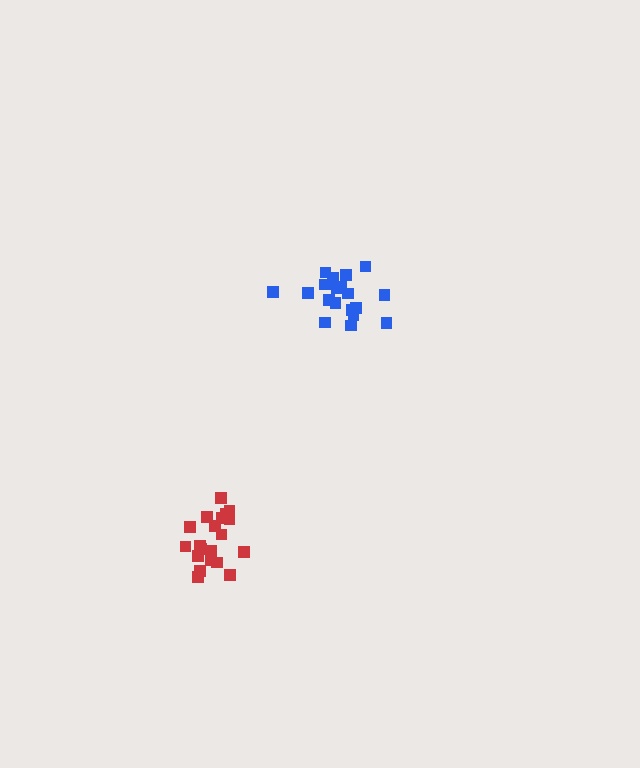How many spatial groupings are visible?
There are 2 spatial groupings.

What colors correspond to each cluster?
The clusters are colored: red, blue.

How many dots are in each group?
Group 1: 20 dots, Group 2: 19 dots (39 total).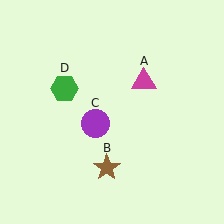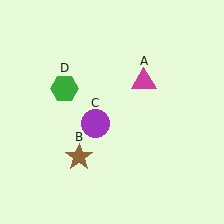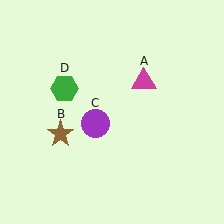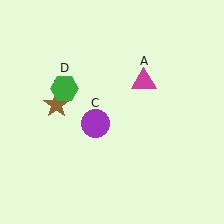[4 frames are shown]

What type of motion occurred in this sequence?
The brown star (object B) rotated clockwise around the center of the scene.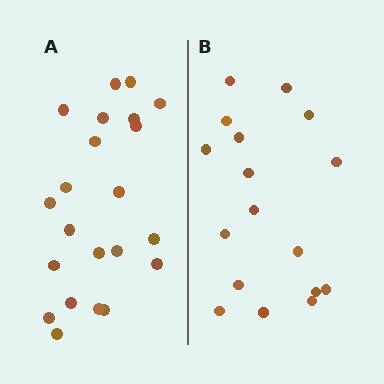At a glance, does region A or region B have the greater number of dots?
Region A (the left region) has more dots.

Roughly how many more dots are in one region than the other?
Region A has about 5 more dots than region B.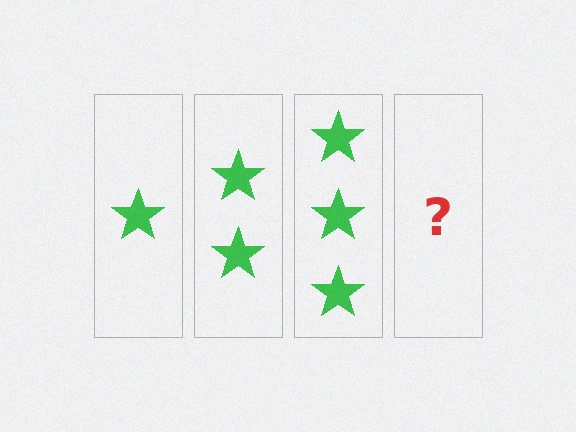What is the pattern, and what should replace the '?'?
The pattern is that each step adds one more star. The '?' should be 4 stars.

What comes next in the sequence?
The next element should be 4 stars.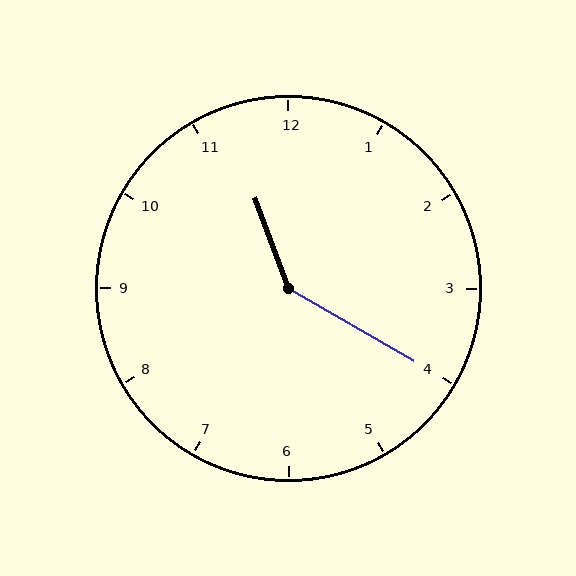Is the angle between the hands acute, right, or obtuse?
It is obtuse.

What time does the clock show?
11:20.